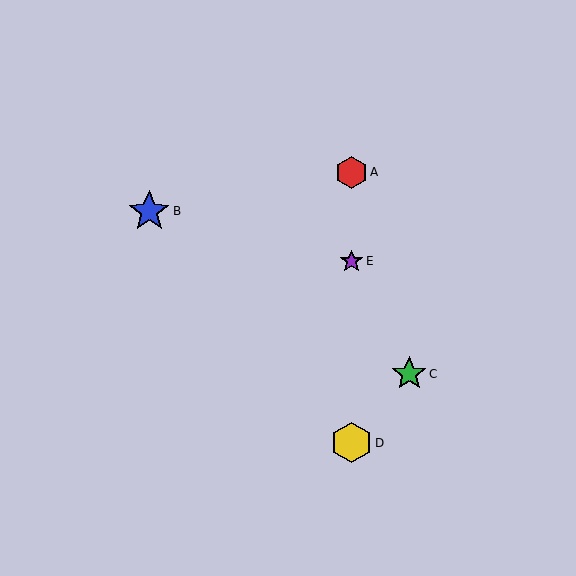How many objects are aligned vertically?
3 objects (A, D, E) are aligned vertically.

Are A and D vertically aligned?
Yes, both are at x≈352.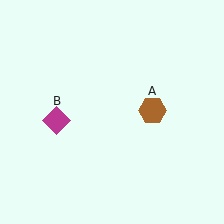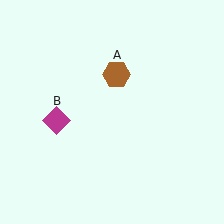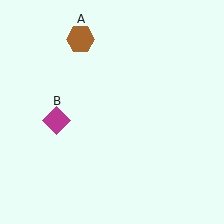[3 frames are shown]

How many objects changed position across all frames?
1 object changed position: brown hexagon (object A).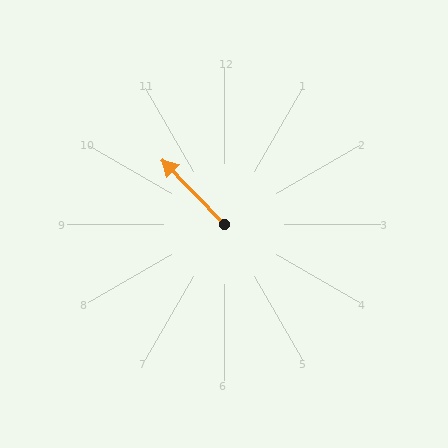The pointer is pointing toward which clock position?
Roughly 11 o'clock.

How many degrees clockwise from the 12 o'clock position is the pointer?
Approximately 316 degrees.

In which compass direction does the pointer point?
Northwest.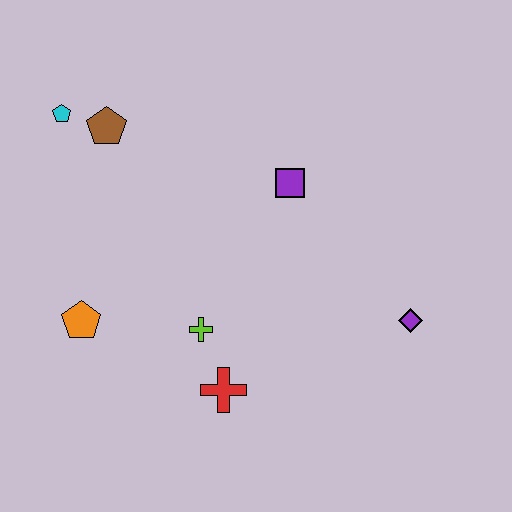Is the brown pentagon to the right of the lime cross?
No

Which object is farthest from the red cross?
The cyan pentagon is farthest from the red cross.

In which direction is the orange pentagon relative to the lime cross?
The orange pentagon is to the left of the lime cross.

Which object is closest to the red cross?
The lime cross is closest to the red cross.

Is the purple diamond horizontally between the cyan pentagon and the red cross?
No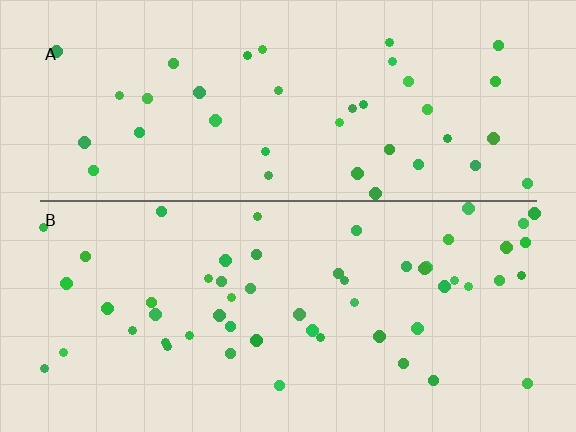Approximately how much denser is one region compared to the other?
Approximately 1.4× — region B over region A.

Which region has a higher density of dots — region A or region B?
B (the bottom).